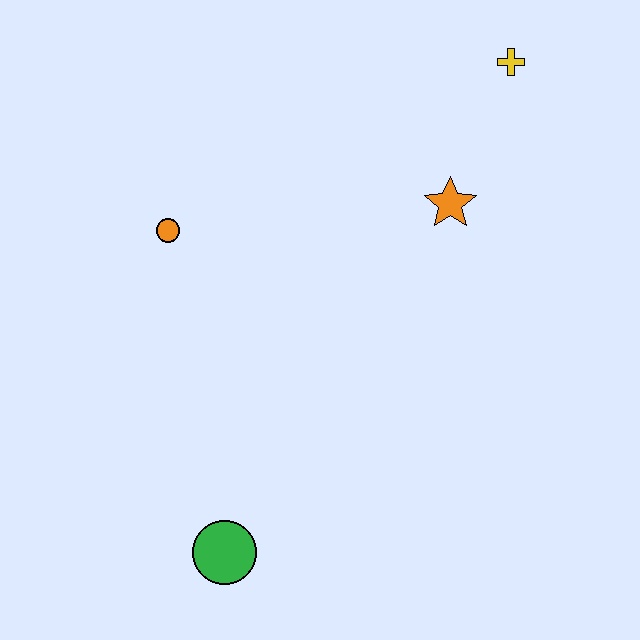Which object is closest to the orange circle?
The orange star is closest to the orange circle.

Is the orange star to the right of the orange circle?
Yes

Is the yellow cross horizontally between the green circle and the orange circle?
No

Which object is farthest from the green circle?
The yellow cross is farthest from the green circle.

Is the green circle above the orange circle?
No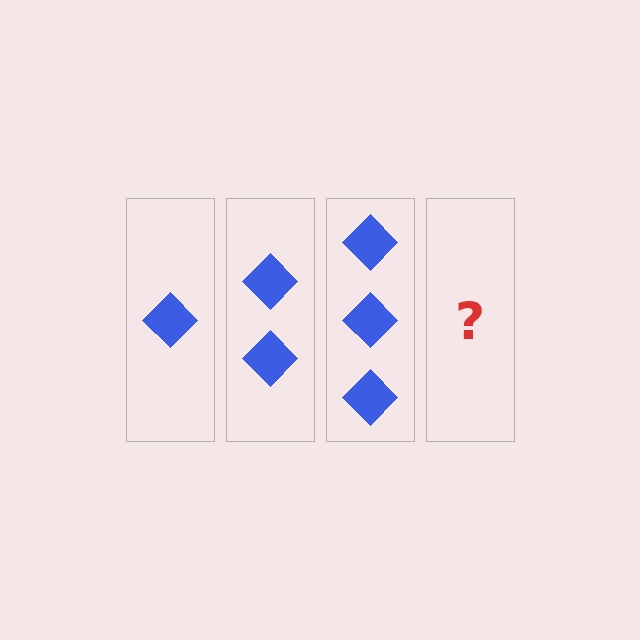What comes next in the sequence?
The next element should be 4 diamonds.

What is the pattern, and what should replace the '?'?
The pattern is that each step adds one more diamond. The '?' should be 4 diamonds.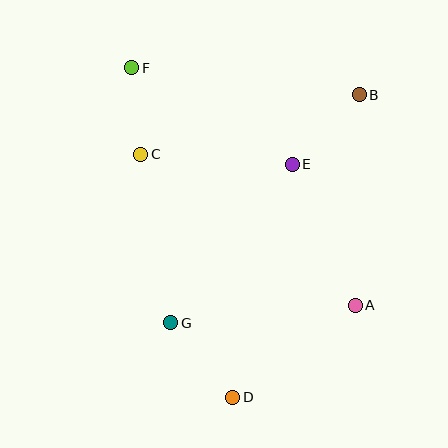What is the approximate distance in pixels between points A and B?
The distance between A and B is approximately 211 pixels.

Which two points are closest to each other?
Points C and F are closest to each other.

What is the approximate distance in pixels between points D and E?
The distance between D and E is approximately 240 pixels.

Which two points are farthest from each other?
Points D and F are farthest from each other.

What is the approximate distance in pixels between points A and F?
The distance between A and F is approximately 326 pixels.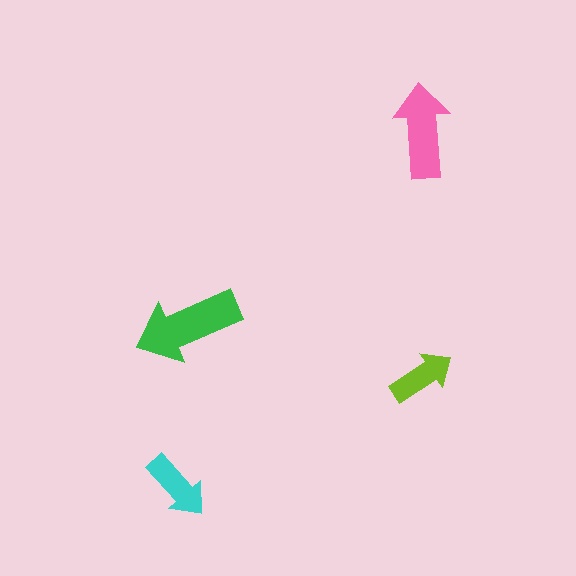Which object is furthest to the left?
The cyan arrow is leftmost.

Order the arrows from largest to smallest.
the green one, the pink one, the cyan one, the lime one.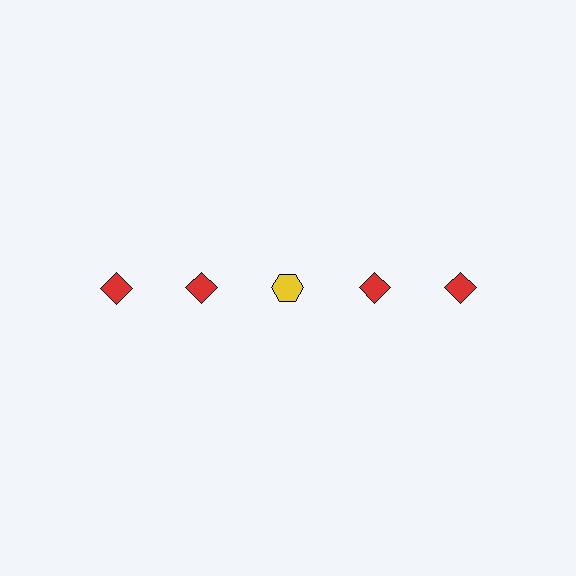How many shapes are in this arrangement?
There are 5 shapes arranged in a grid pattern.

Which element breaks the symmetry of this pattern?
The yellow hexagon in the top row, center column breaks the symmetry. All other shapes are red diamonds.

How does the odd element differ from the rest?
It differs in both color (yellow instead of red) and shape (hexagon instead of diamond).